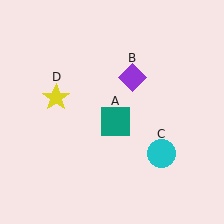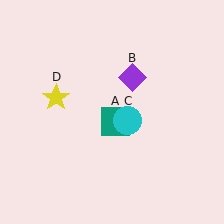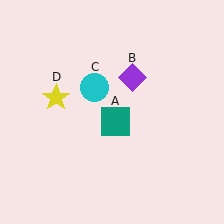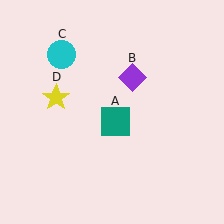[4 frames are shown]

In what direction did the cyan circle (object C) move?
The cyan circle (object C) moved up and to the left.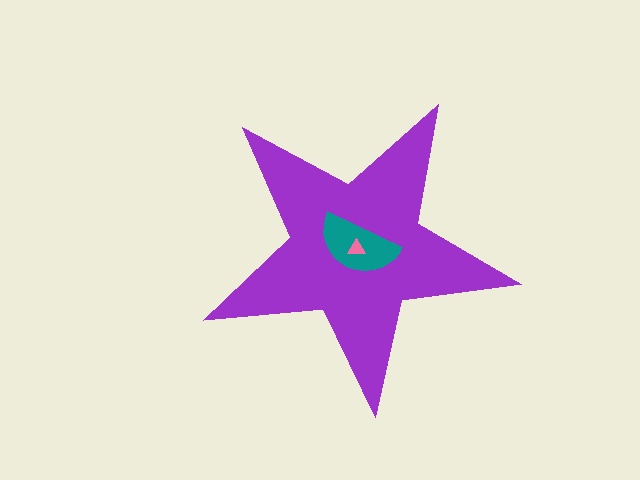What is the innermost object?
The pink triangle.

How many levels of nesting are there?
3.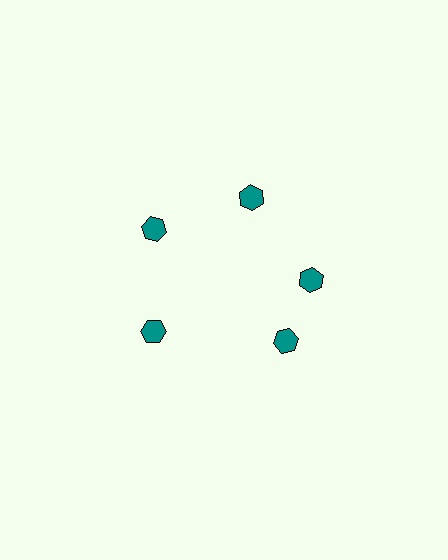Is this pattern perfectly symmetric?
No. The 5 teal hexagons are arranged in a ring, but one element near the 5 o'clock position is rotated out of alignment along the ring, breaking the 5-fold rotational symmetry.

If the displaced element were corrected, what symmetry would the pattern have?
It would have 5-fold rotational symmetry — the pattern would map onto itself every 72 degrees.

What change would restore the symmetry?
The symmetry would be restored by rotating it back into even spacing with its neighbors so that all 5 hexagons sit at equal angles and equal distance from the center.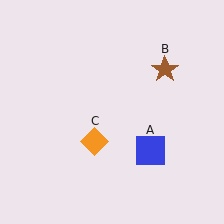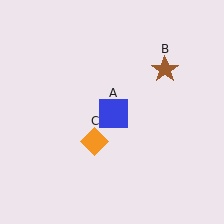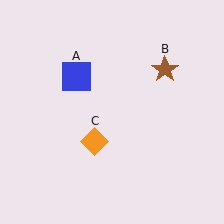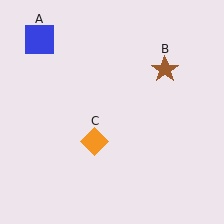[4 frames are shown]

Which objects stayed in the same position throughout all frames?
Brown star (object B) and orange diamond (object C) remained stationary.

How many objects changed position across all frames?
1 object changed position: blue square (object A).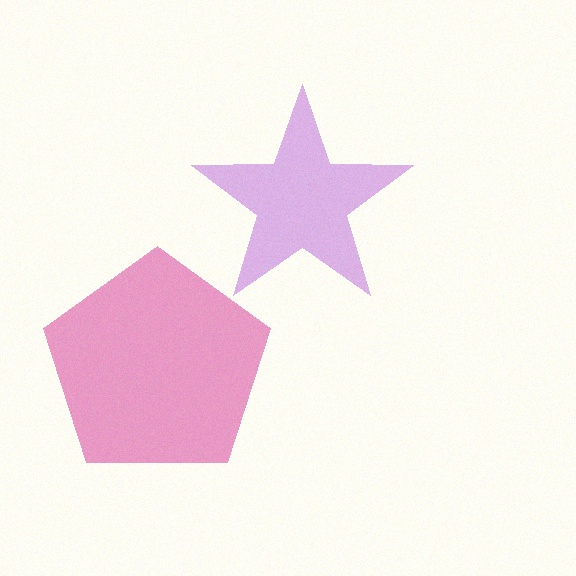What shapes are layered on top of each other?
The layered shapes are: a purple star, a magenta pentagon.